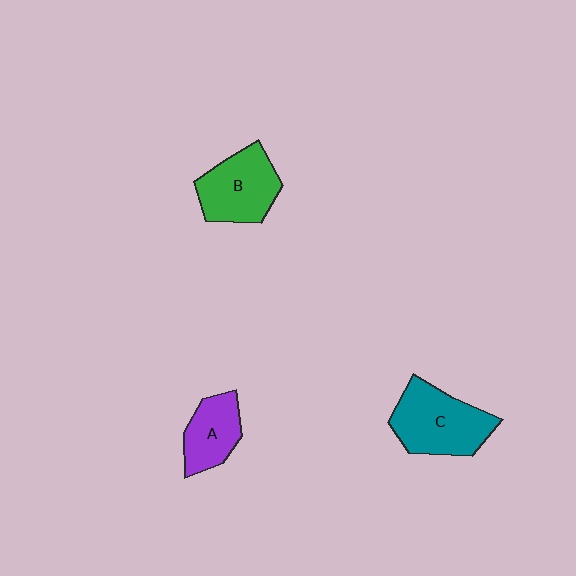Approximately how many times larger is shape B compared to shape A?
Approximately 1.3 times.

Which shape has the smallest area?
Shape A (purple).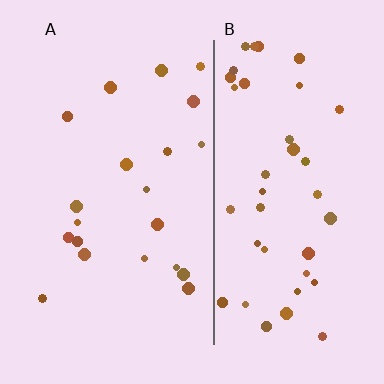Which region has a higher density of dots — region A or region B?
B (the right).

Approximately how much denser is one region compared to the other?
Approximately 2.0× — region B over region A.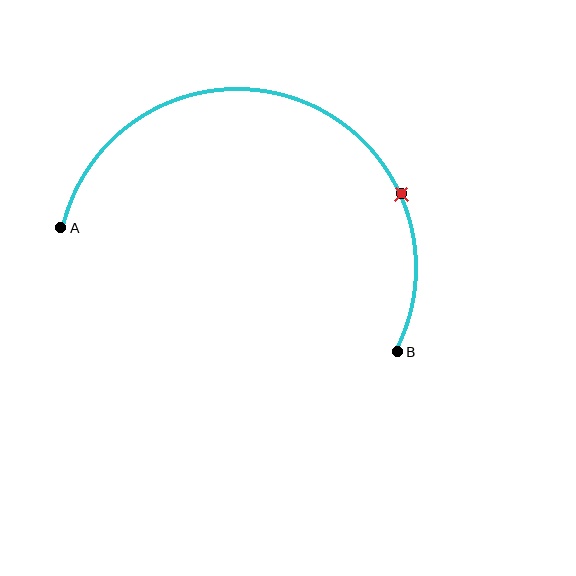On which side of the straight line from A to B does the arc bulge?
The arc bulges above the straight line connecting A and B.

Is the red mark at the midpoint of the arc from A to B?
No. The red mark lies on the arc but is closer to endpoint B. The arc midpoint would be at the point on the curve equidistant along the arc from both A and B.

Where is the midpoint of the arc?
The arc midpoint is the point on the curve farthest from the straight line joining A and B. It sits above that line.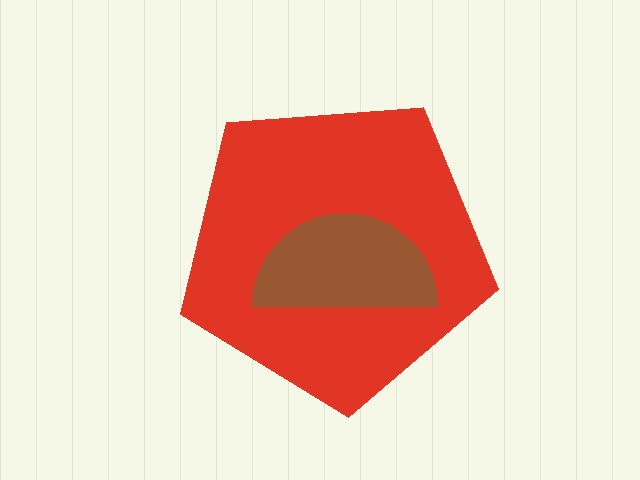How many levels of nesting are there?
2.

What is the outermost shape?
The red pentagon.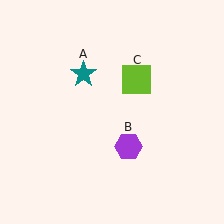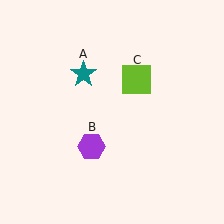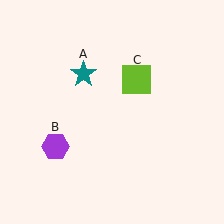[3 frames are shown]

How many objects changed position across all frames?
1 object changed position: purple hexagon (object B).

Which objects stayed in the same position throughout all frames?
Teal star (object A) and lime square (object C) remained stationary.